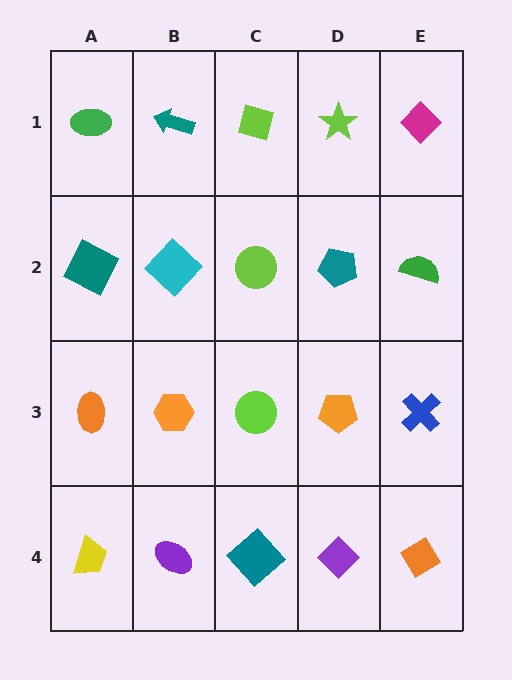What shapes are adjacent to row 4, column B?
An orange hexagon (row 3, column B), a yellow trapezoid (row 4, column A), a teal diamond (row 4, column C).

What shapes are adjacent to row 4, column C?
A lime circle (row 3, column C), a purple ellipse (row 4, column B), a purple diamond (row 4, column D).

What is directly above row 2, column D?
A lime star.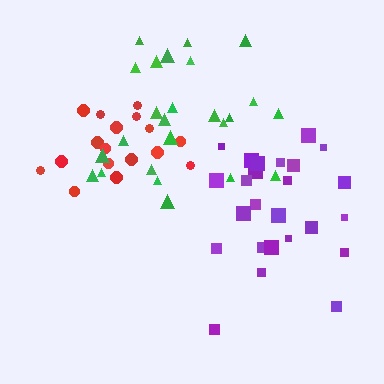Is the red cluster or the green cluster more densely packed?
Red.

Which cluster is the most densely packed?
Red.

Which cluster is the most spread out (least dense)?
Purple.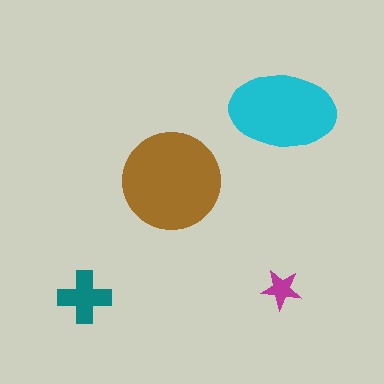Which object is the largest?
The brown circle.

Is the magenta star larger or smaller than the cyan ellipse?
Smaller.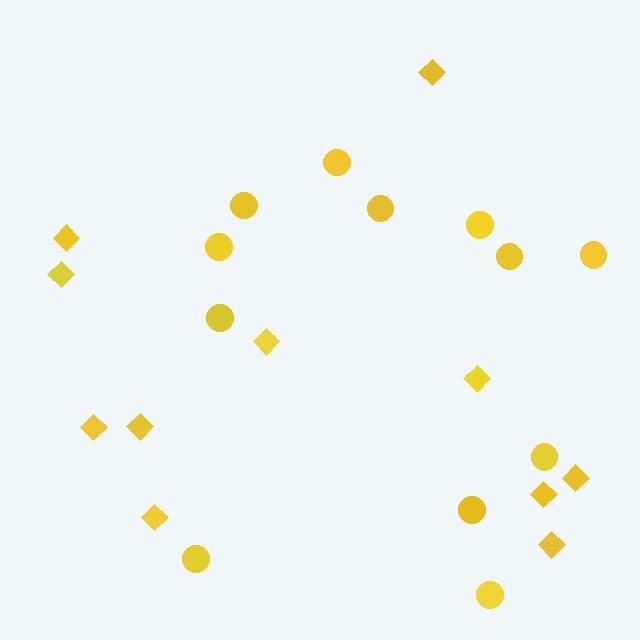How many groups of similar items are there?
There are 2 groups: one group of circles (12) and one group of diamonds (11).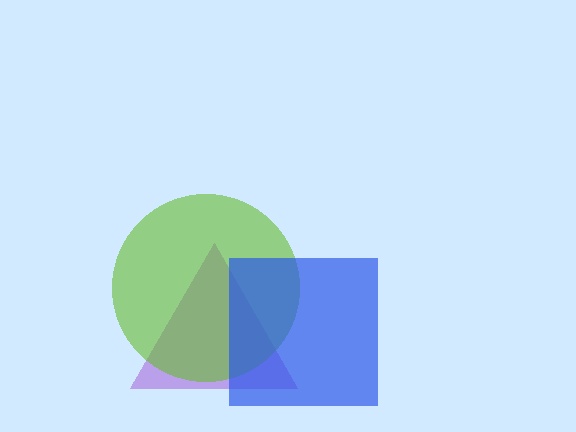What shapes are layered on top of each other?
The layered shapes are: a purple triangle, a lime circle, a blue square.